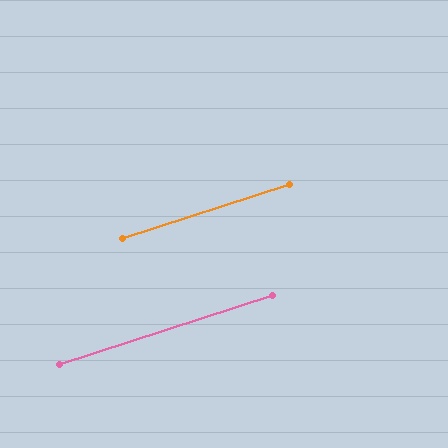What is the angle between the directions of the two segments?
Approximately 0 degrees.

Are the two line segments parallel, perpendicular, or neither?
Parallel — their directions differ by only 0.1°.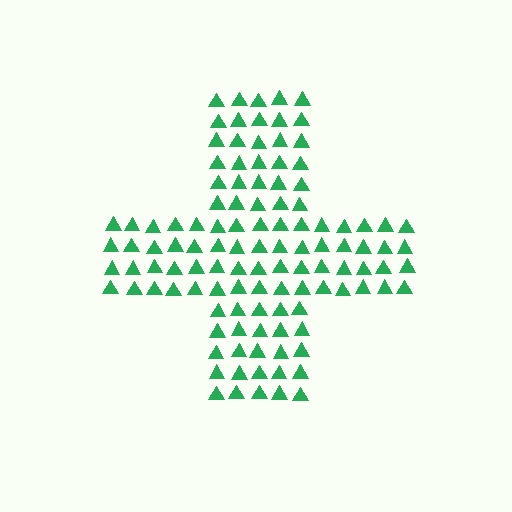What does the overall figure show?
The overall figure shows a cross.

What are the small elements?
The small elements are triangles.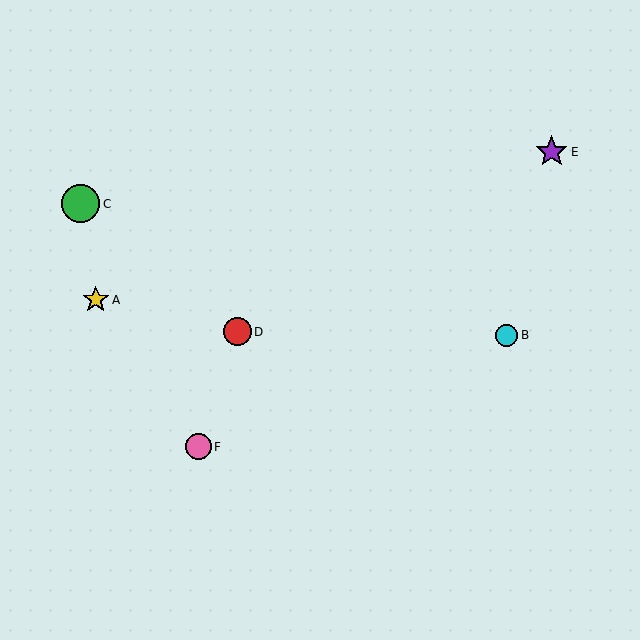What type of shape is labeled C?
Shape C is a green circle.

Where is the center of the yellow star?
The center of the yellow star is at (96, 300).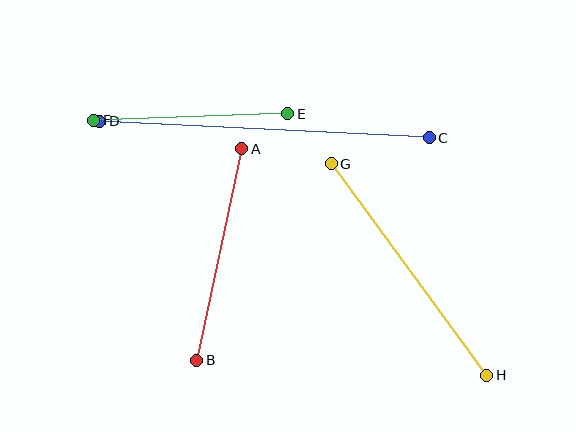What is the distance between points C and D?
The distance is approximately 330 pixels.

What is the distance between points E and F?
The distance is approximately 194 pixels.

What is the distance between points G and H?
The distance is approximately 263 pixels.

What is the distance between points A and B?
The distance is approximately 216 pixels.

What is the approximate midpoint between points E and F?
The midpoint is at approximately (191, 117) pixels.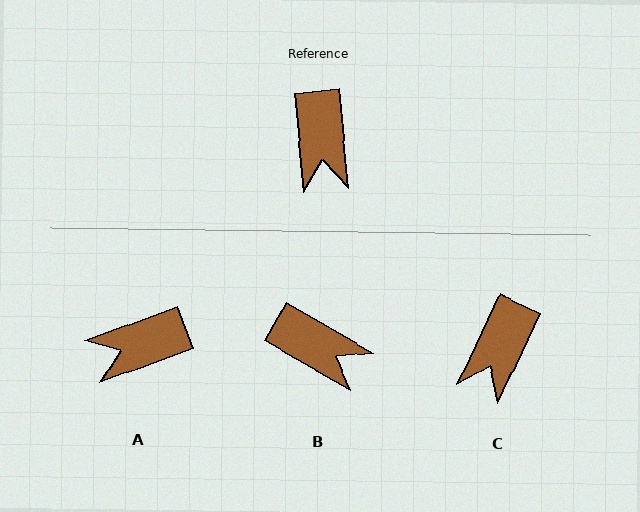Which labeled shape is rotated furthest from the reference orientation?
A, about 75 degrees away.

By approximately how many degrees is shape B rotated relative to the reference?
Approximately 54 degrees counter-clockwise.